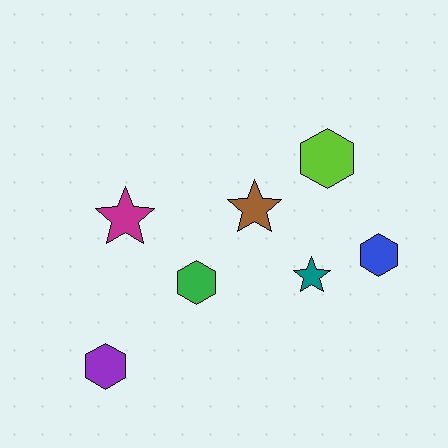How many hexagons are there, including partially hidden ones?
There are 4 hexagons.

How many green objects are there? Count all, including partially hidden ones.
There is 1 green object.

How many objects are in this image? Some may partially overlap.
There are 7 objects.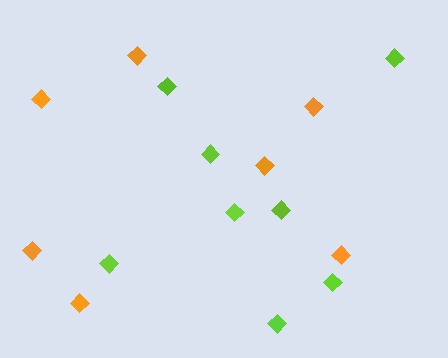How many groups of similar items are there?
There are 2 groups: one group of orange diamonds (7) and one group of lime diamonds (8).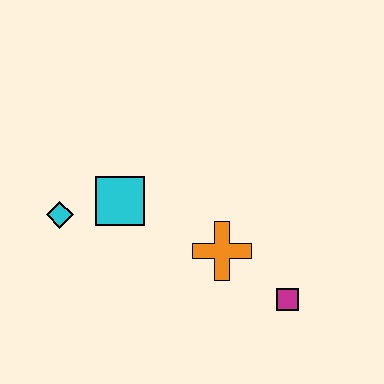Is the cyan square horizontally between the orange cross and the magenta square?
No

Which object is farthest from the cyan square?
The magenta square is farthest from the cyan square.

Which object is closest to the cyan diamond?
The cyan square is closest to the cyan diamond.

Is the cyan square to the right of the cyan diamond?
Yes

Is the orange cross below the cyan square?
Yes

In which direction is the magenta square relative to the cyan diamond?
The magenta square is to the right of the cyan diamond.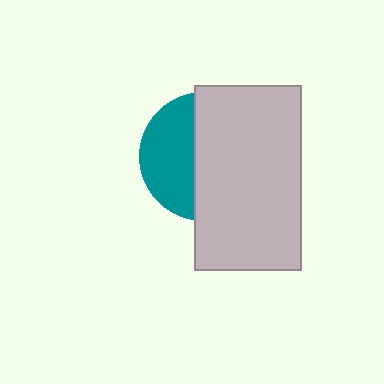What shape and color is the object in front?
The object in front is a light gray rectangle.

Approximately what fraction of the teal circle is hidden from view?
Roughly 60% of the teal circle is hidden behind the light gray rectangle.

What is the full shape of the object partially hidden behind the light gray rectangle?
The partially hidden object is a teal circle.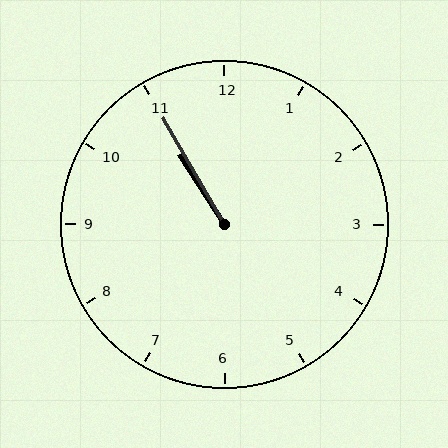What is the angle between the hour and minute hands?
Approximately 2 degrees.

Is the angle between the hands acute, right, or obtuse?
It is acute.